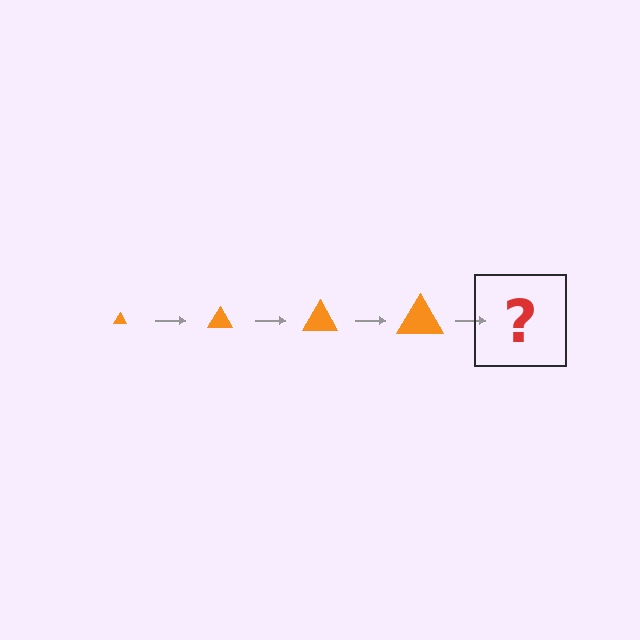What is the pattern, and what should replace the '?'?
The pattern is that the triangle gets progressively larger each step. The '?' should be an orange triangle, larger than the previous one.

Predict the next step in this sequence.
The next step is an orange triangle, larger than the previous one.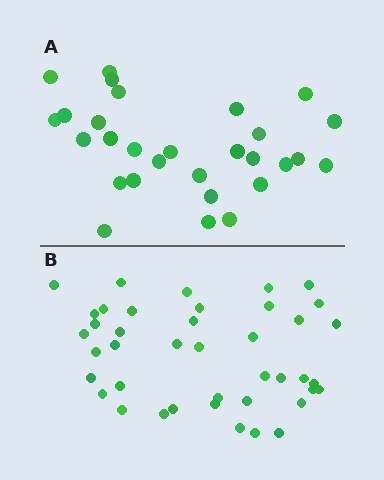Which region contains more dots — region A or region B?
Region B (the bottom region) has more dots.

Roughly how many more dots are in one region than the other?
Region B has roughly 12 or so more dots than region A.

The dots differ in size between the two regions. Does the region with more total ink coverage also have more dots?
No. Region A has more total ink coverage because its dots are larger, but region B actually contains more individual dots. Total area can be misleading — the number of items is what matters here.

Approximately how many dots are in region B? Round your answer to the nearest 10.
About 40 dots. (The exact count is 41, which rounds to 40.)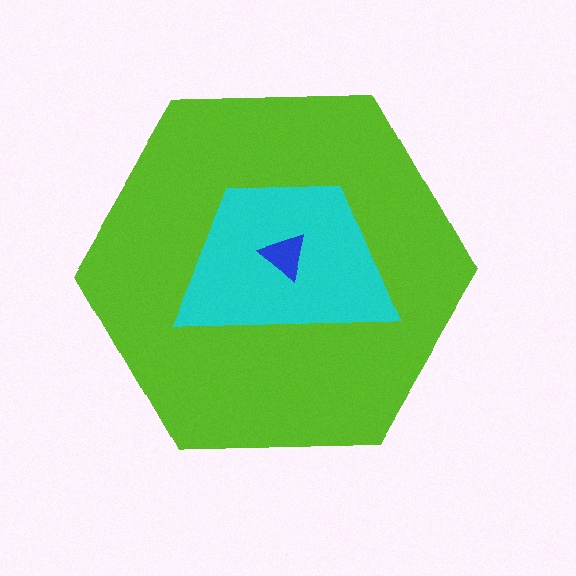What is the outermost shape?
The lime hexagon.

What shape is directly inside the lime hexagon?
The cyan trapezoid.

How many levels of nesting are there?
3.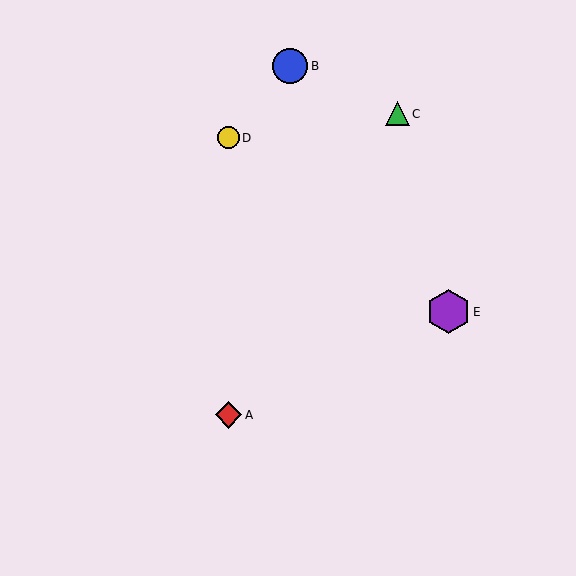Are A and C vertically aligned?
No, A is at x≈228 and C is at x≈397.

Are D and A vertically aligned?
Yes, both are at x≈228.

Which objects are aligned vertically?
Objects A, D are aligned vertically.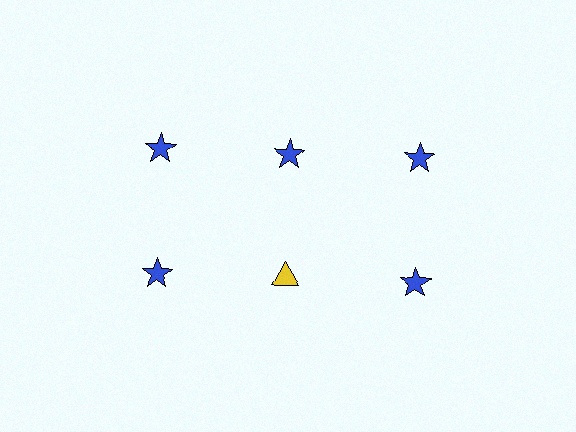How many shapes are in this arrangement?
There are 6 shapes arranged in a grid pattern.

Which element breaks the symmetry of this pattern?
The yellow triangle in the second row, second from left column breaks the symmetry. All other shapes are blue stars.